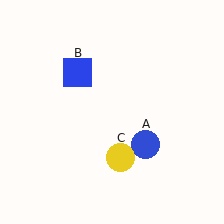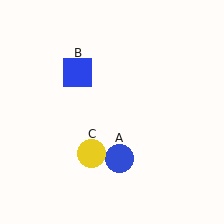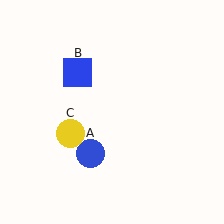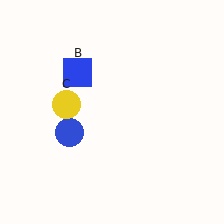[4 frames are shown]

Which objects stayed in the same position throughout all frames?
Blue square (object B) remained stationary.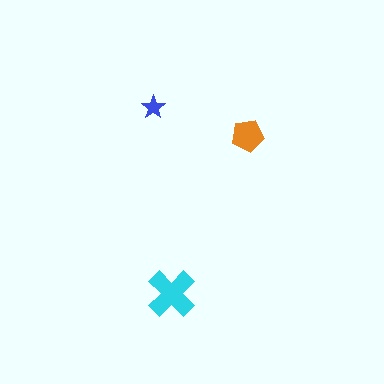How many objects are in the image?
There are 3 objects in the image.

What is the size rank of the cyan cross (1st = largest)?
1st.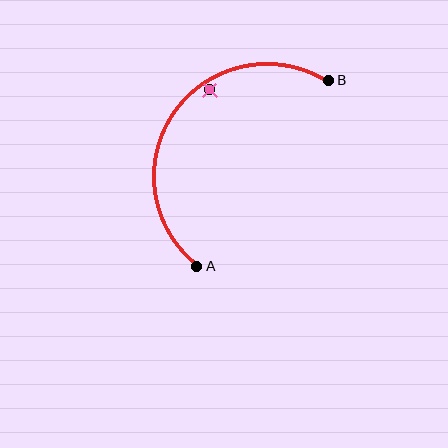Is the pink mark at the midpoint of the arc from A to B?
No — the pink mark does not lie on the arc at all. It sits slightly inside the curve.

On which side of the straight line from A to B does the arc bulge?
The arc bulges above and to the left of the straight line connecting A and B.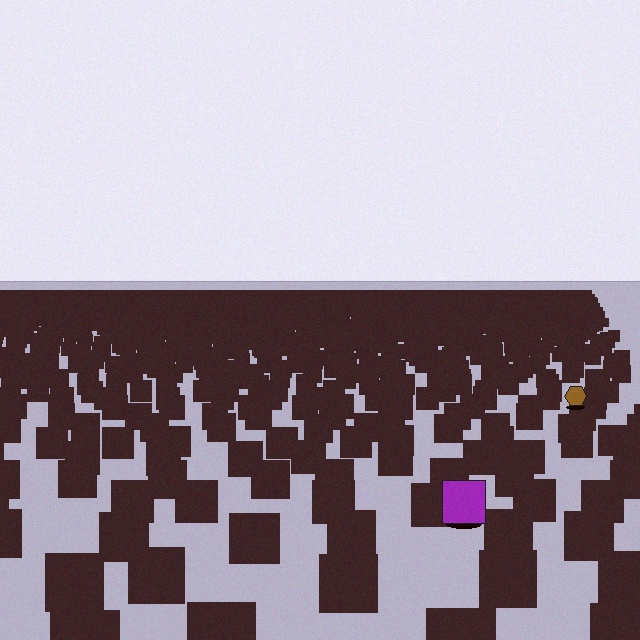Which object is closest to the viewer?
The purple square is closest. The texture marks near it are larger and more spread out.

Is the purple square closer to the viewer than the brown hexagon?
Yes. The purple square is closer — you can tell from the texture gradient: the ground texture is coarser near it.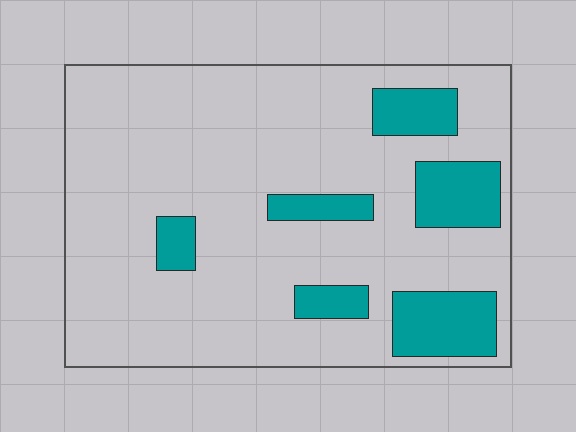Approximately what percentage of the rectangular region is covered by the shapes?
Approximately 20%.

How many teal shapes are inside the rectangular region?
6.